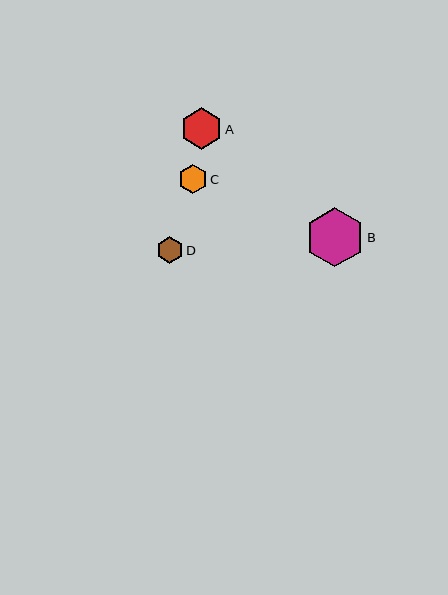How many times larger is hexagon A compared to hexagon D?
Hexagon A is approximately 1.6 times the size of hexagon D.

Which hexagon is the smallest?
Hexagon D is the smallest with a size of approximately 27 pixels.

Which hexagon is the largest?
Hexagon B is the largest with a size of approximately 59 pixels.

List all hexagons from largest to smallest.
From largest to smallest: B, A, C, D.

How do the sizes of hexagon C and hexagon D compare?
Hexagon C and hexagon D are approximately the same size.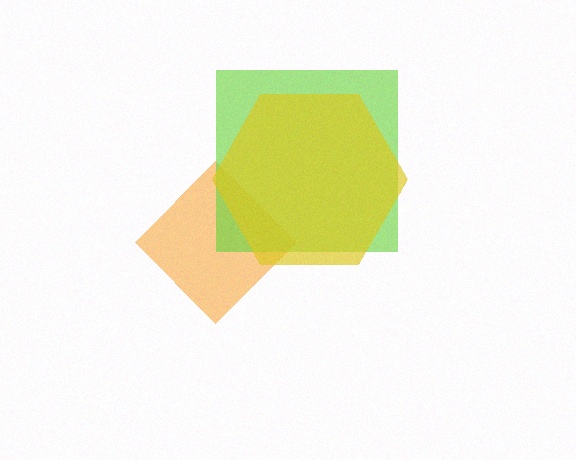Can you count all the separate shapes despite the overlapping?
Yes, there are 3 separate shapes.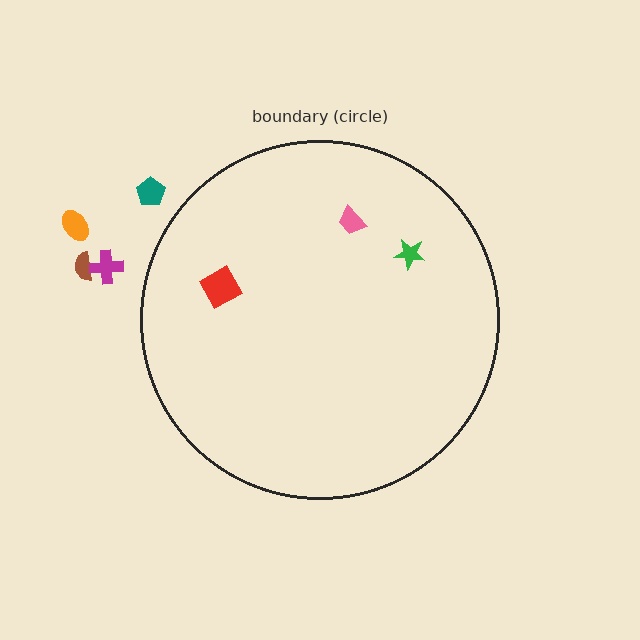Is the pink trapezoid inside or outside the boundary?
Inside.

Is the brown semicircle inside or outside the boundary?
Outside.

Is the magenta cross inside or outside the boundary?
Outside.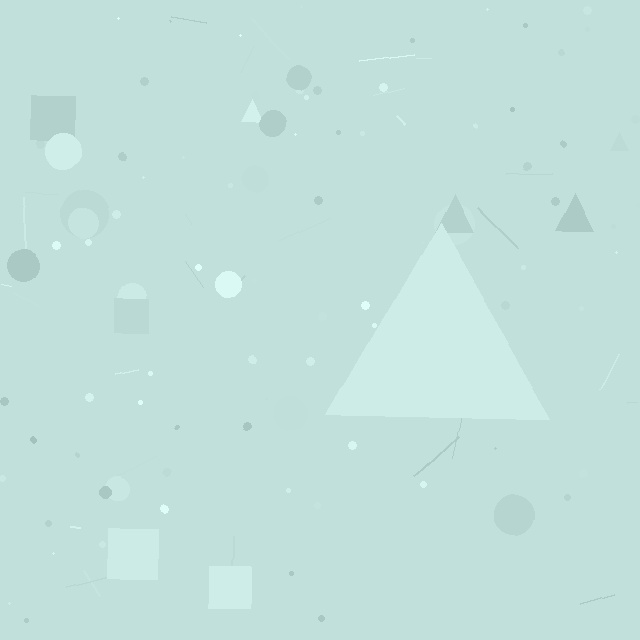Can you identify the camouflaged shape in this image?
The camouflaged shape is a triangle.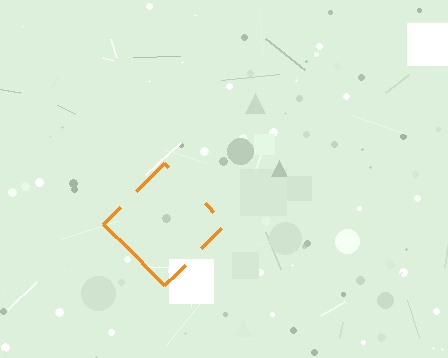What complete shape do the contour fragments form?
The contour fragments form a diamond.